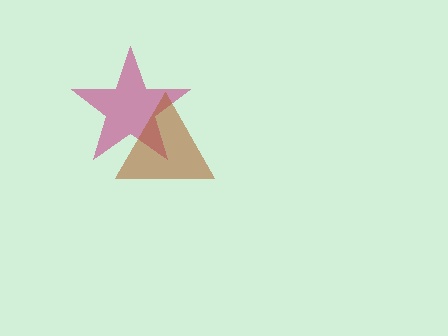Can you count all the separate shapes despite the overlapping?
Yes, there are 2 separate shapes.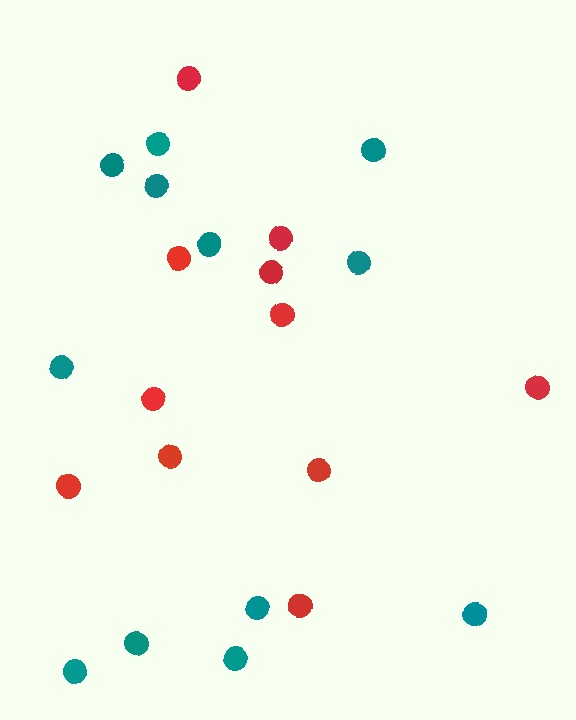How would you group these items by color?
There are 2 groups: one group of red circles (11) and one group of teal circles (12).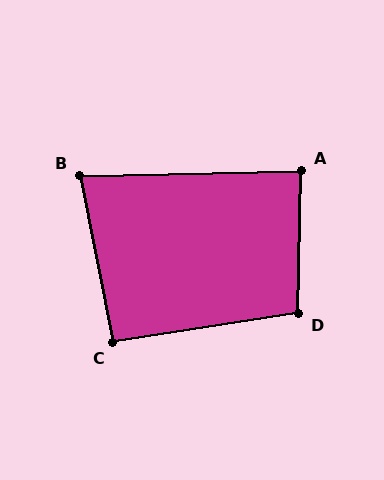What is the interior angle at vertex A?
Approximately 88 degrees (approximately right).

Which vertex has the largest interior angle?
D, at approximately 100 degrees.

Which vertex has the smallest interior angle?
B, at approximately 80 degrees.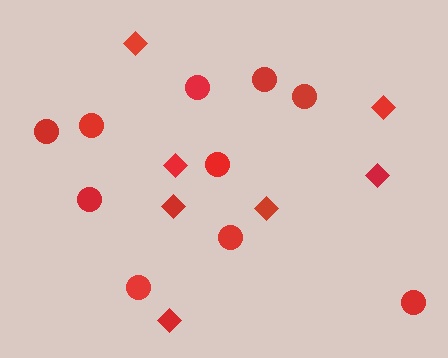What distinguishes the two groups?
There are 2 groups: one group of circles (10) and one group of diamonds (7).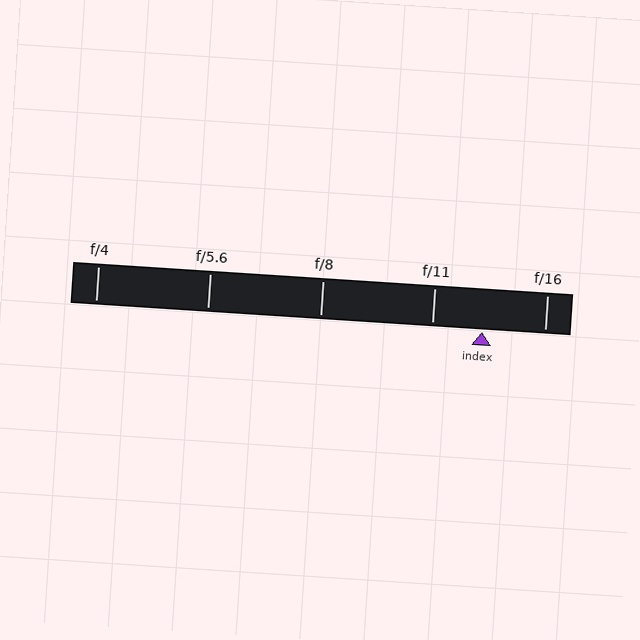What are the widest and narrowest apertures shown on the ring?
The widest aperture shown is f/4 and the narrowest is f/16.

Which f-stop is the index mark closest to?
The index mark is closest to f/11.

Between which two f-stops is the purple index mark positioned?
The index mark is between f/11 and f/16.